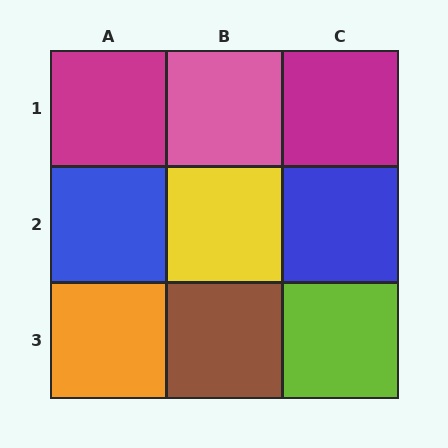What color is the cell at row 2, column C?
Blue.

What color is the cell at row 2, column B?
Yellow.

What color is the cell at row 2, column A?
Blue.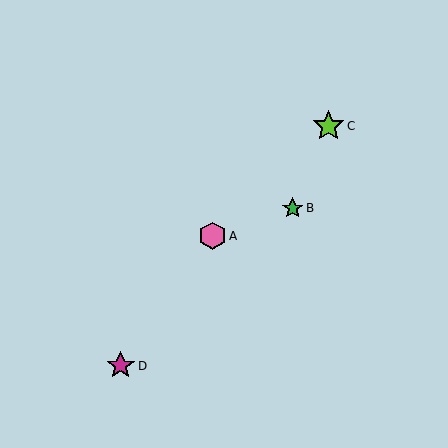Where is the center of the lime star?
The center of the lime star is at (328, 126).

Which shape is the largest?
The lime star (labeled C) is the largest.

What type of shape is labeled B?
Shape B is a green star.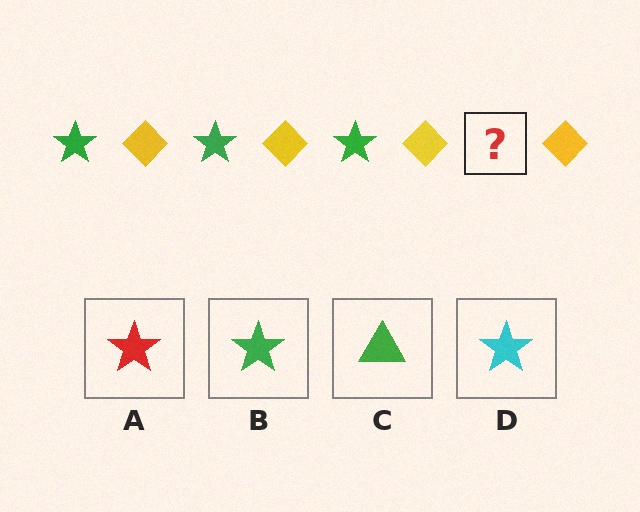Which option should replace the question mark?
Option B.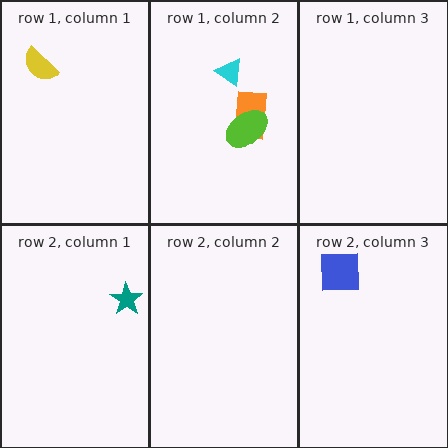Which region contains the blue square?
The row 2, column 3 region.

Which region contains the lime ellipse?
The row 1, column 2 region.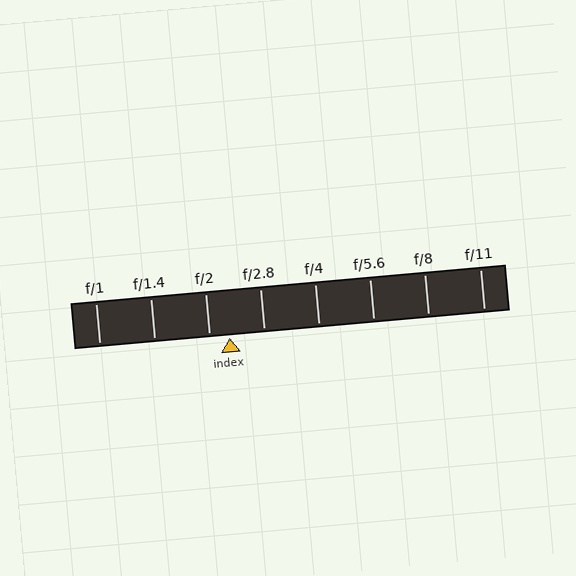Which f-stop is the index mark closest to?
The index mark is closest to f/2.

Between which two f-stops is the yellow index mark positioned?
The index mark is between f/2 and f/2.8.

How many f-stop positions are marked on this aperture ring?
There are 8 f-stop positions marked.